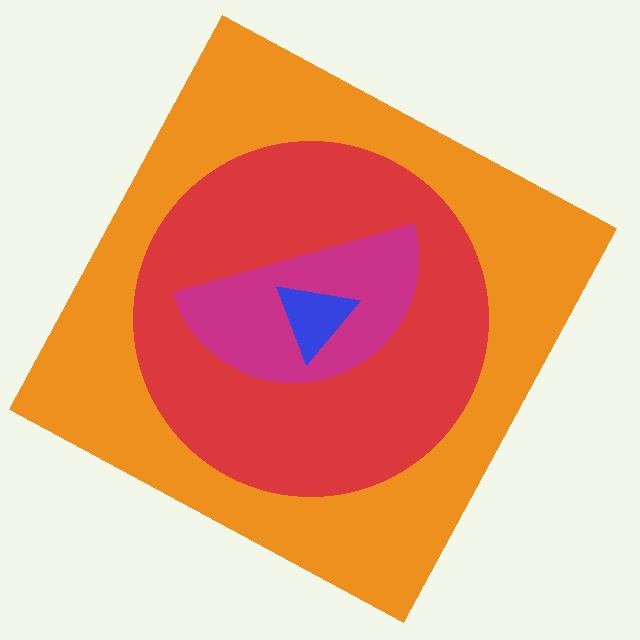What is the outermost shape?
The orange square.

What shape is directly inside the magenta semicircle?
The blue triangle.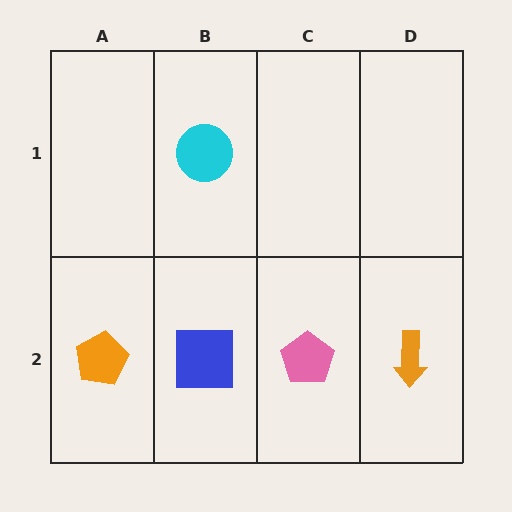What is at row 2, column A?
An orange pentagon.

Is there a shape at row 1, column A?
No, that cell is empty.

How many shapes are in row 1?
1 shape.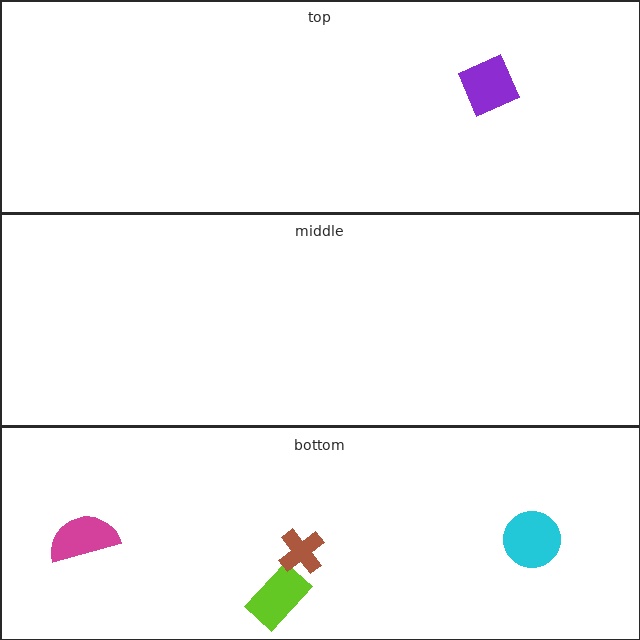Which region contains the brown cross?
The bottom region.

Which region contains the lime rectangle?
The bottom region.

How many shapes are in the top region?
1.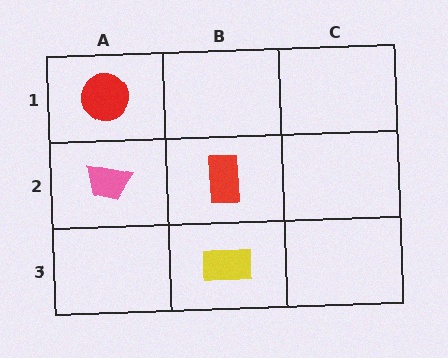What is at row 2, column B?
A red rectangle.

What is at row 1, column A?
A red circle.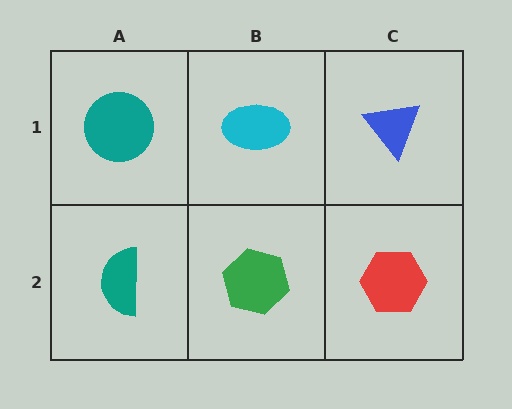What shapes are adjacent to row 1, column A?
A teal semicircle (row 2, column A), a cyan ellipse (row 1, column B).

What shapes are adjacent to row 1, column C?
A red hexagon (row 2, column C), a cyan ellipse (row 1, column B).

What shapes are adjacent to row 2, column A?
A teal circle (row 1, column A), a green hexagon (row 2, column B).